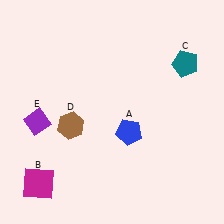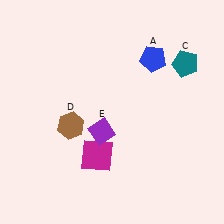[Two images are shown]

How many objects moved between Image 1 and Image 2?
3 objects moved between the two images.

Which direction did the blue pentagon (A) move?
The blue pentagon (A) moved up.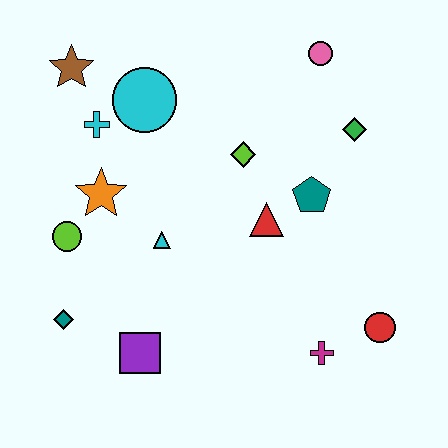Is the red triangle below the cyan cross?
Yes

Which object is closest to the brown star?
The cyan cross is closest to the brown star.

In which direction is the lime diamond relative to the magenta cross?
The lime diamond is above the magenta cross.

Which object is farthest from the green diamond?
The teal diamond is farthest from the green diamond.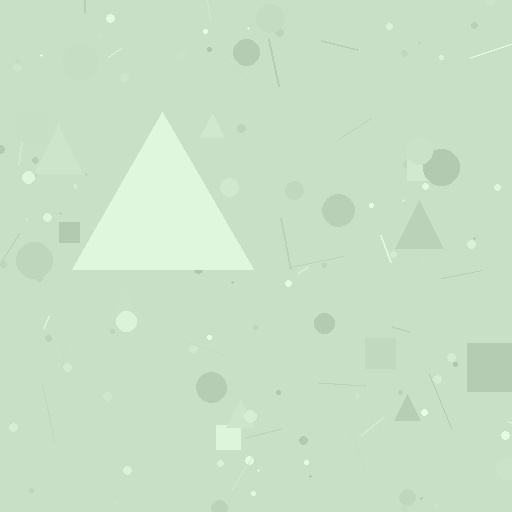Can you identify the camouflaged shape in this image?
The camouflaged shape is a triangle.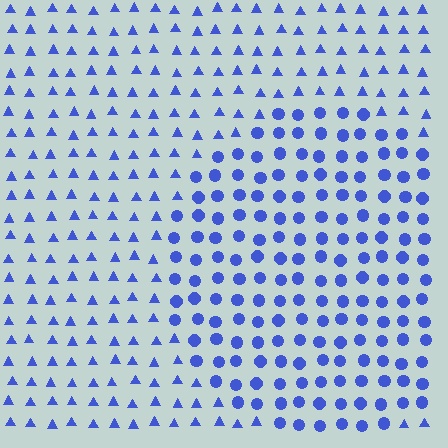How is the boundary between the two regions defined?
The boundary is defined by a change in element shape: circles inside vs. triangles outside. All elements share the same color and spacing.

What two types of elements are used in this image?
The image uses circles inside the circle region and triangles outside it.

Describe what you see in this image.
The image is filled with small blue elements arranged in a uniform grid. A circle-shaped region contains circles, while the surrounding area contains triangles. The boundary is defined purely by the change in element shape.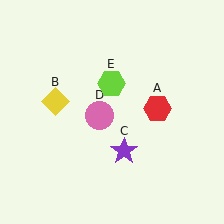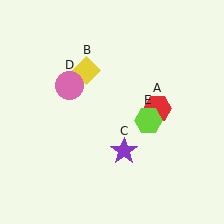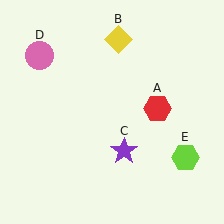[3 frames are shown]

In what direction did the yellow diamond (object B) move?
The yellow diamond (object B) moved up and to the right.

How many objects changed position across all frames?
3 objects changed position: yellow diamond (object B), pink circle (object D), lime hexagon (object E).